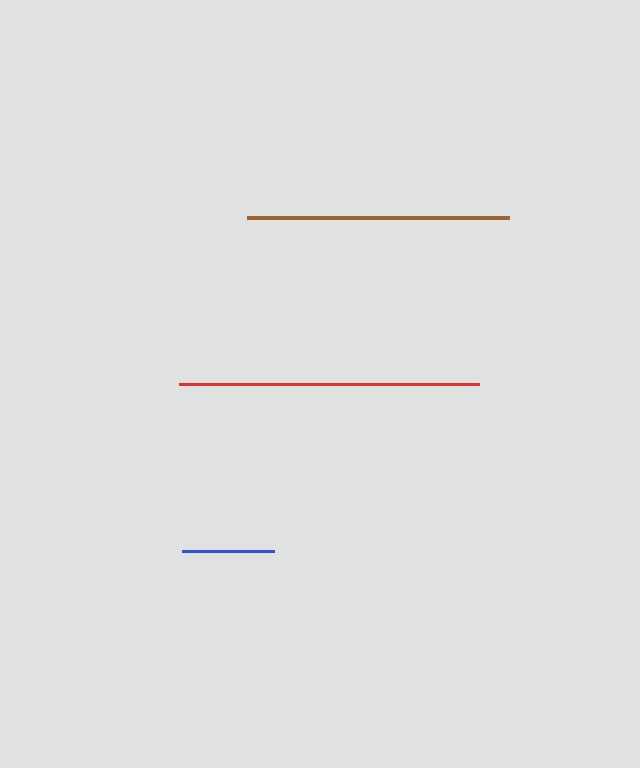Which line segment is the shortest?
The blue line is the shortest at approximately 92 pixels.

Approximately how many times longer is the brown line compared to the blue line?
The brown line is approximately 2.9 times the length of the blue line.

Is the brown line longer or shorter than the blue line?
The brown line is longer than the blue line.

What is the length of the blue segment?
The blue segment is approximately 92 pixels long.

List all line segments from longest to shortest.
From longest to shortest: red, brown, blue.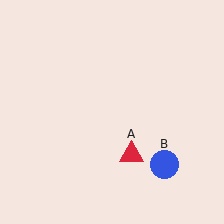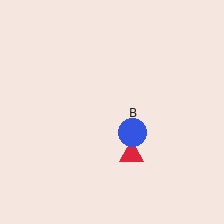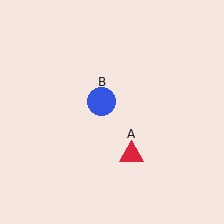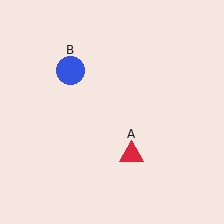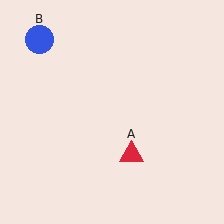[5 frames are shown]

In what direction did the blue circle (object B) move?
The blue circle (object B) moved up and to the left.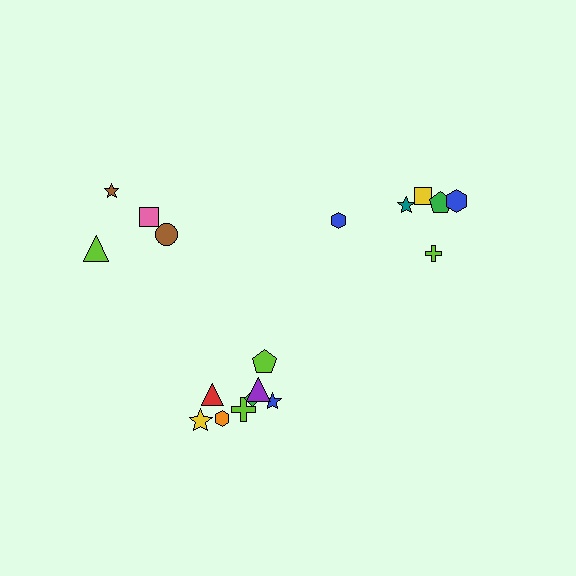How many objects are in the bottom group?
There are 8 objects.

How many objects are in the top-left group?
There are 4 objects.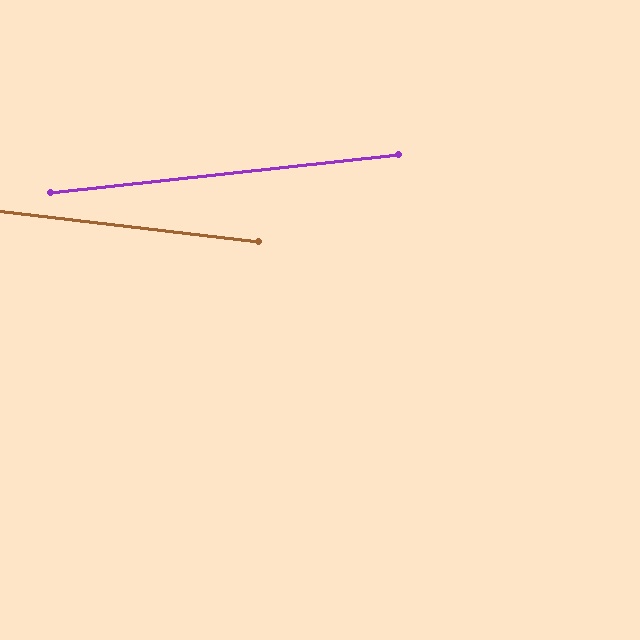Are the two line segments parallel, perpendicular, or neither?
Neither parallel nor perpendicular — they differ by about 13°.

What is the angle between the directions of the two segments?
Approximately 13 degrees.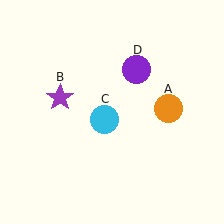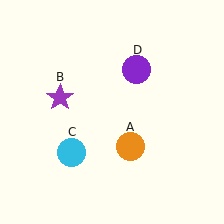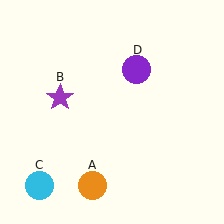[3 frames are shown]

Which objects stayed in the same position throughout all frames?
Purple star (object B) and purple circle (object D) remained stationary.